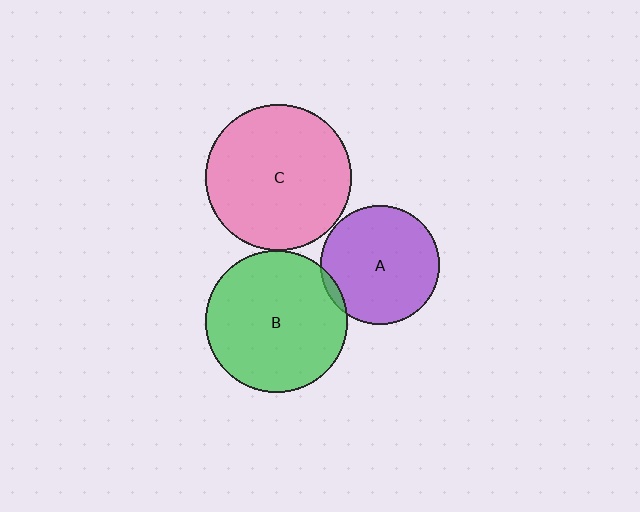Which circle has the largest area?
Circle C (pink).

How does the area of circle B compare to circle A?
Approximately 1.4 times.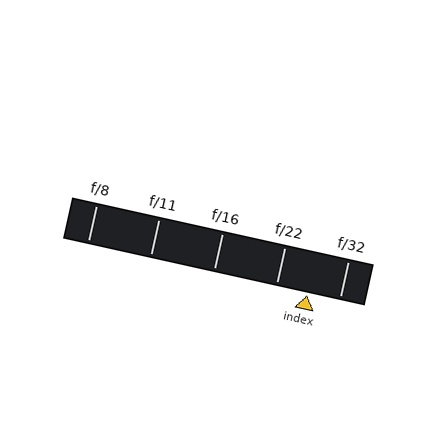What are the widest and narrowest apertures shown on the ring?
The widest aperture shown is f/8 and the narrowest is f/32.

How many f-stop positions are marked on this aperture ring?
There are 5 f-stop positions marked.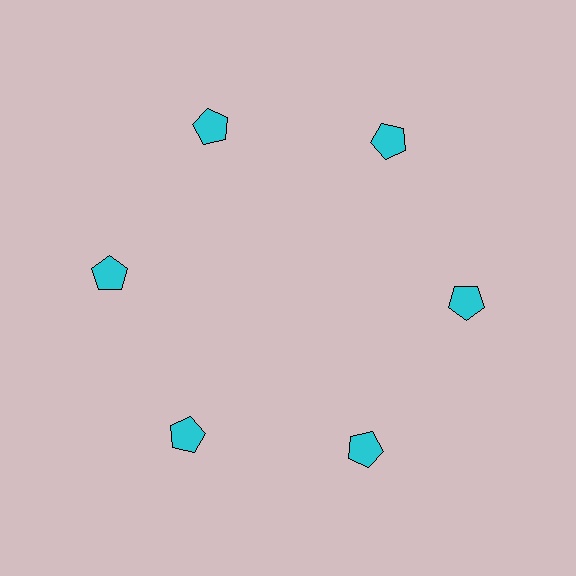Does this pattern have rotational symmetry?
Yes, this pattern has 6-fold rotational symmetry. It looks the same after rotating 60 degrees around the center.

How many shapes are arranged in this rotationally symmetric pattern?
There are 6 shapes, arranged in 6 groups of 1.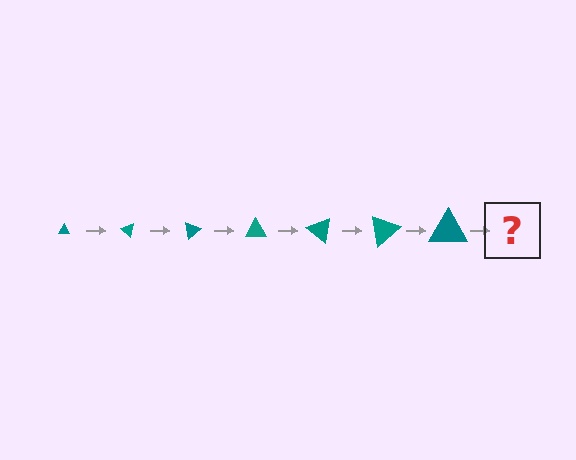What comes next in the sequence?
The next element should be a triangle, larger than the previous one and rotated 280 degrees from the start.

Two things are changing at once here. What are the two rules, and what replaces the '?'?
The two rules are that the triangle grows larger each step and it rotates 40 degrees each step. The '?' should be a triangle, larger than the previous one and rotated 280 degrees from the start.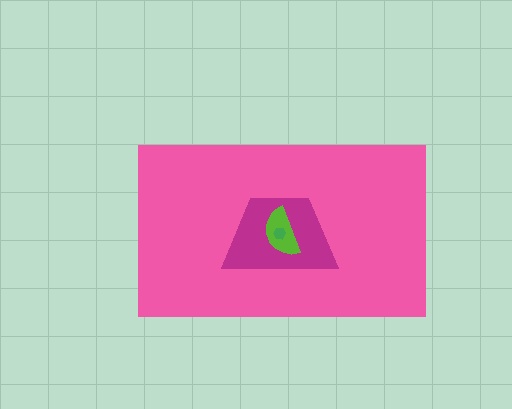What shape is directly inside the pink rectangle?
The magenta trapezoid.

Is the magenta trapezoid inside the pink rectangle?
Yes.